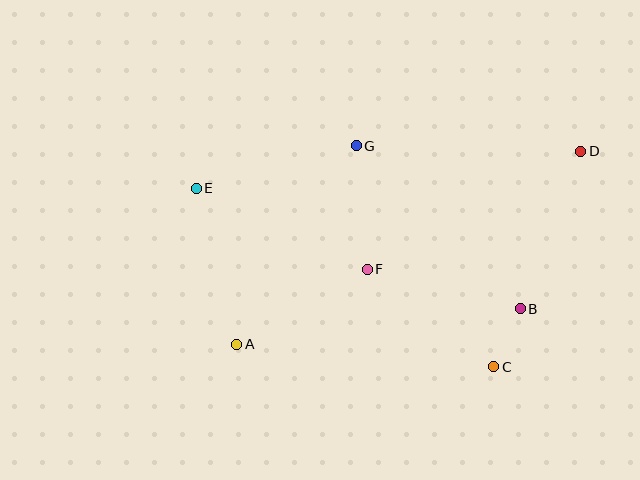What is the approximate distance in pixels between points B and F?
The distance between B and F is approximately 158 pixels.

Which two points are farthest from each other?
Points A and D are farthest from each other.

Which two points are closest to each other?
Points B and C are closest to each other.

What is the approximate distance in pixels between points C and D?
The distance between C and D is approximately 232 pixels.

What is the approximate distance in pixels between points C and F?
The distance between C and F is approximately 160 pixels.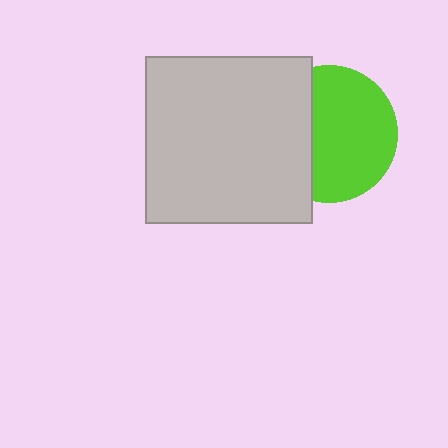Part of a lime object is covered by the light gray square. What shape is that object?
It is a circle.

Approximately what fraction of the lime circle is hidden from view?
Roughly 36% of the lime circle is hidden behind the light gray square.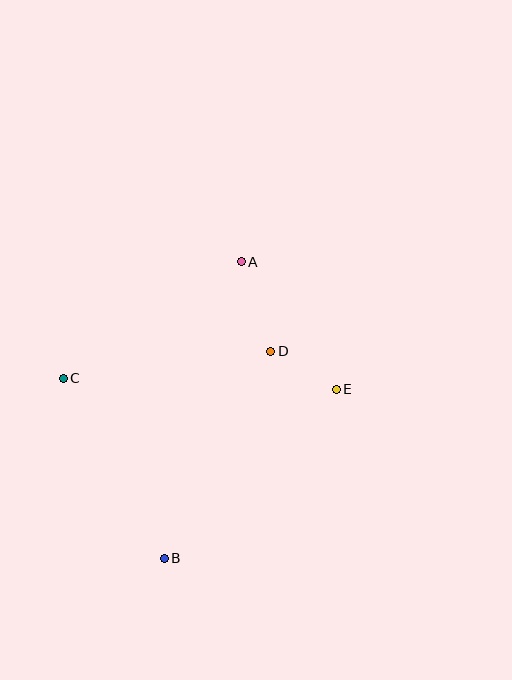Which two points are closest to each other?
Points D and E are closest to each other.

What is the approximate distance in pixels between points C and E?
The distance between C and E is approximately 273 pixels.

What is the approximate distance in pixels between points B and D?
The distance between B and D is approximately 232 pixels.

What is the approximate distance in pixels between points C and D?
The distance between C and D is approximately 209 pixels.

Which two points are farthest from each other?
Points A and B are farthest from each other.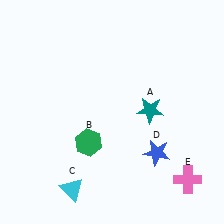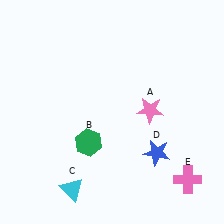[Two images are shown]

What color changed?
The star (A) changed from teal in Image 1 to pink in Image 2.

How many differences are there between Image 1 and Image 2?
There is 1 difference between the two images.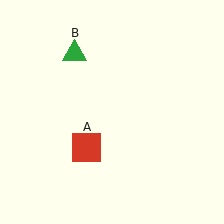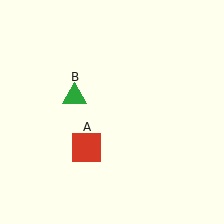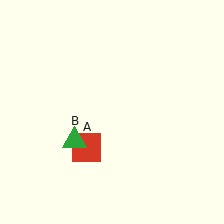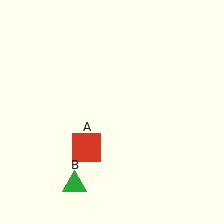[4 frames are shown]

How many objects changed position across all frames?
1 object changed position: green triangle (object B).